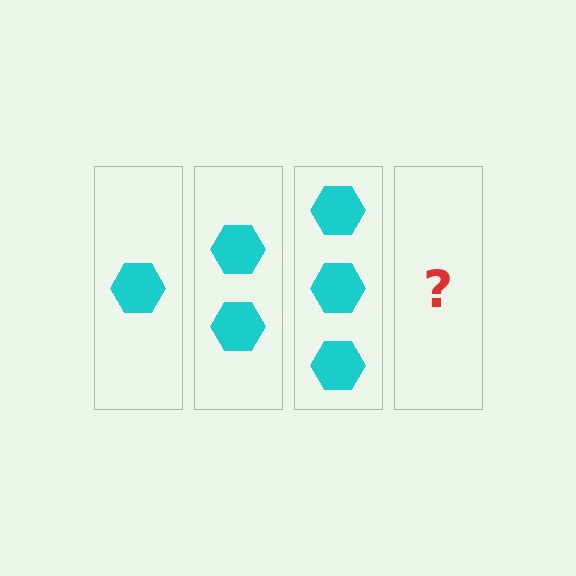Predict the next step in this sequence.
The next step is 4 hexagons.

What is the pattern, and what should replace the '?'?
The pattern is that each step adds one more hexagon. The '?' should be 4 hexagons.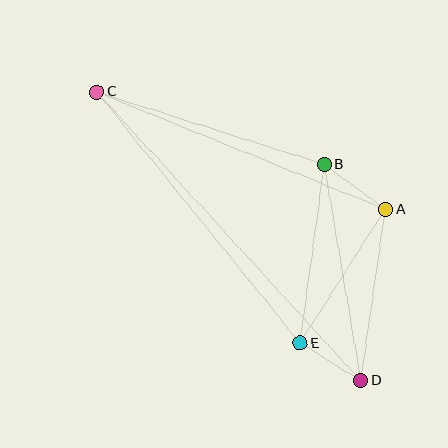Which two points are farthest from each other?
Points C and D are farthest from each other.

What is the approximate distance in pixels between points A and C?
The distance between A and C is approximately 311 pixels.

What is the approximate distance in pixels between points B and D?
The distance between B and D is approximately 219 pixels.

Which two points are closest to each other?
Points D and E are closest to each other.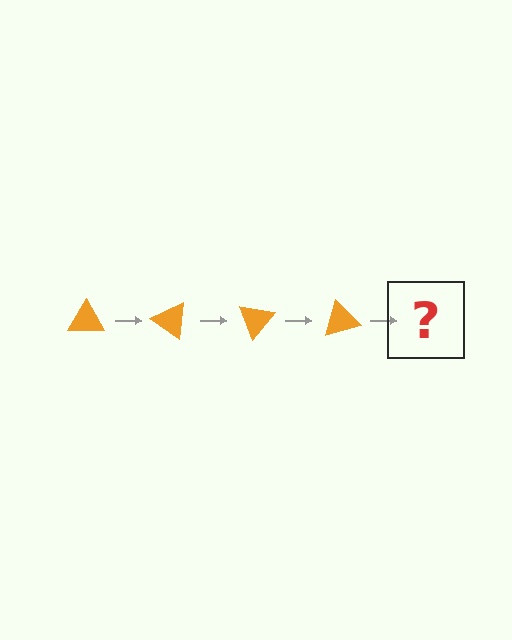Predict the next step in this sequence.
The next step is an orange triangle rotated 140 degrees.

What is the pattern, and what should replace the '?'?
The pattern is that the triangle rotates 35 degrees each step. The '?' should be an orange triangle rotated 140 degrees.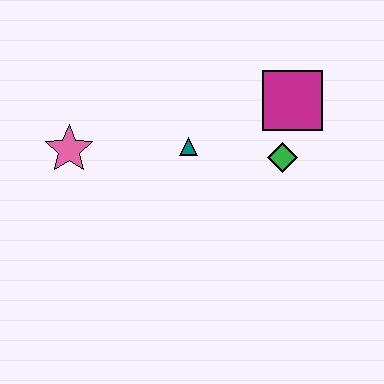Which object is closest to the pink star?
The teal triangle is closest to the pink star.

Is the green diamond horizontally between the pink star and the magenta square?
Yes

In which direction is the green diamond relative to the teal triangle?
The green diamond is to the right of the teal triangle.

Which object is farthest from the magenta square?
The pink star is farthest from the magenta square.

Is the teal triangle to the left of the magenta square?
Yes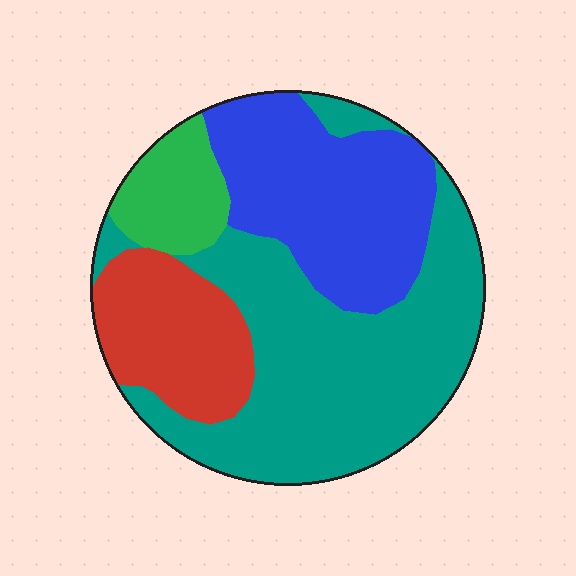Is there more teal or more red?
Teal.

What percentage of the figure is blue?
Blue covers 27% of the figure.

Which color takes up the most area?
Teal, at roughly 45%.